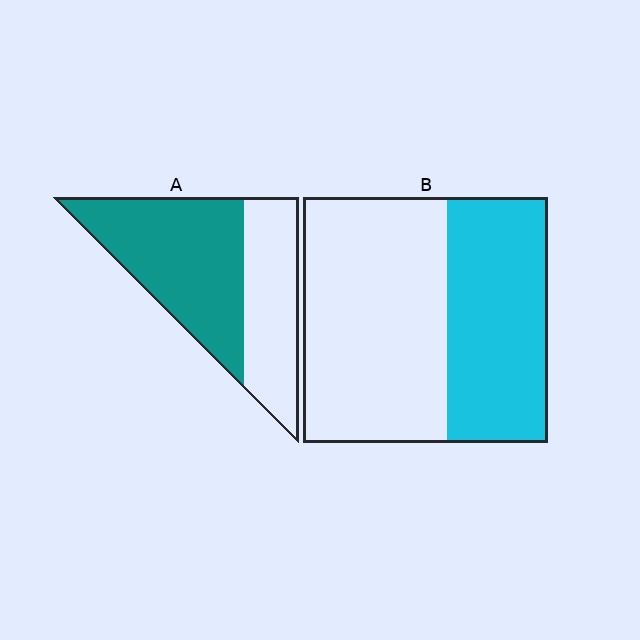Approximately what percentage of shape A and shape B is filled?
A is approximately 60% and B is approximately 40%.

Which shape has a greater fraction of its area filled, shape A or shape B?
Shape A.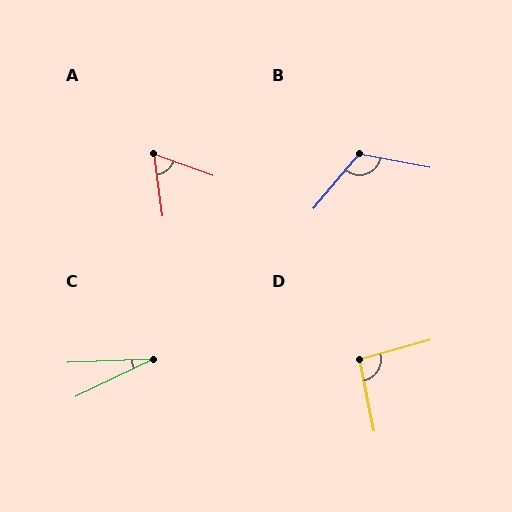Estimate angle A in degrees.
Approximately 63 degrees.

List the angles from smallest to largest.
C (23°), A (63°), D (94°), B (119°).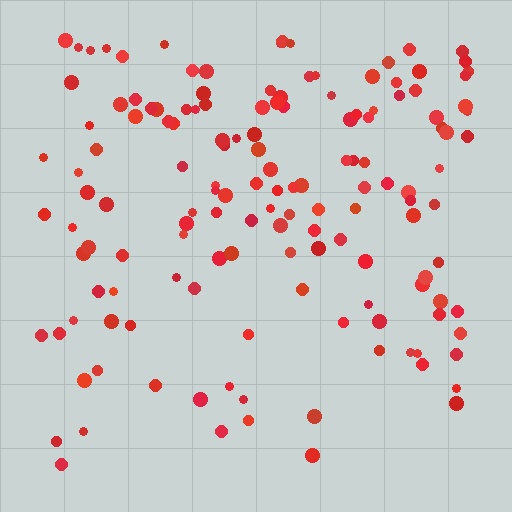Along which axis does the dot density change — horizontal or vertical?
Vertical.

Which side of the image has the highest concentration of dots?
The top.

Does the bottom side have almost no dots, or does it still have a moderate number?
Still a moderate number, just noticeably fewer than the top.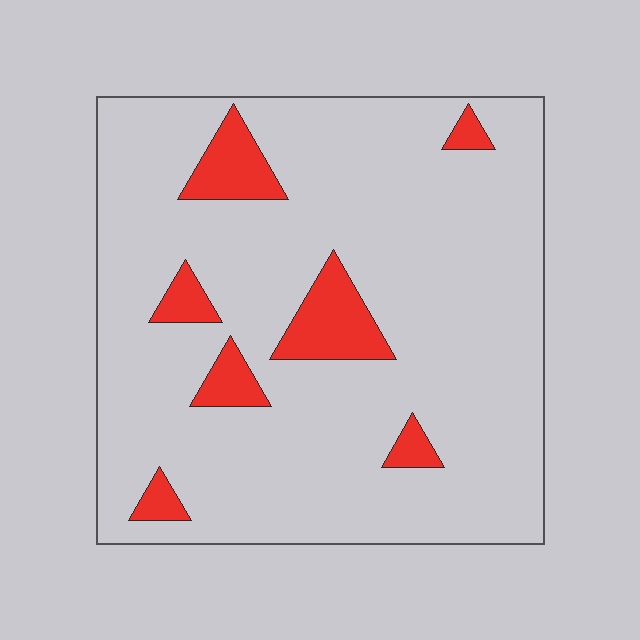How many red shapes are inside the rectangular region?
7.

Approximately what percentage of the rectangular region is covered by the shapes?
Approximately 10%.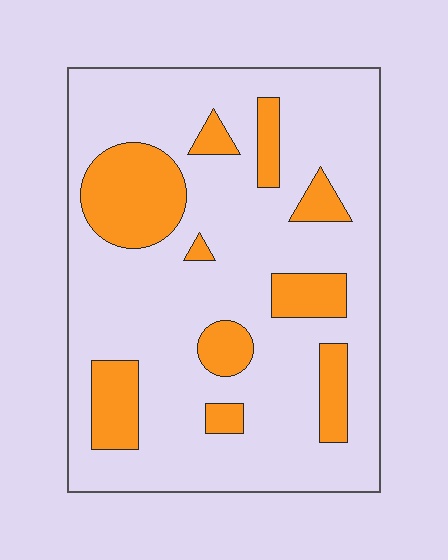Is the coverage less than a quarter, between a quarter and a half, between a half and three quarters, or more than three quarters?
Less than a quarter.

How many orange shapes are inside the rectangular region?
10.